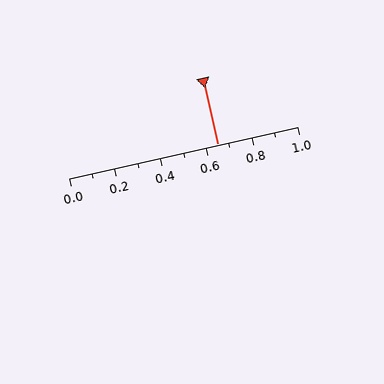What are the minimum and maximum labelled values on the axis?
The axis runs from 0.0 to 1.0.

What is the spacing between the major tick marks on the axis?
The major ticks are spaced 0.2 apart.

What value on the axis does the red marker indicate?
The marker indicates approximately 0.65.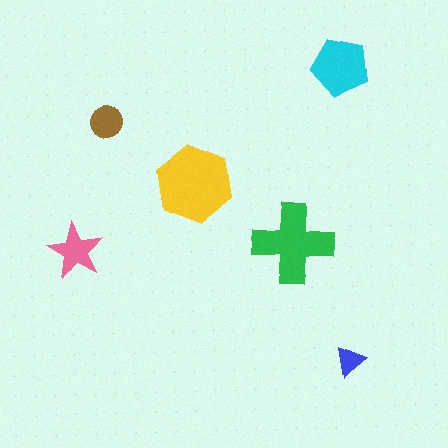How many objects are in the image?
There are 6 objects in the image.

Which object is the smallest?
The blue triangle.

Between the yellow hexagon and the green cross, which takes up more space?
The yellow hexagon.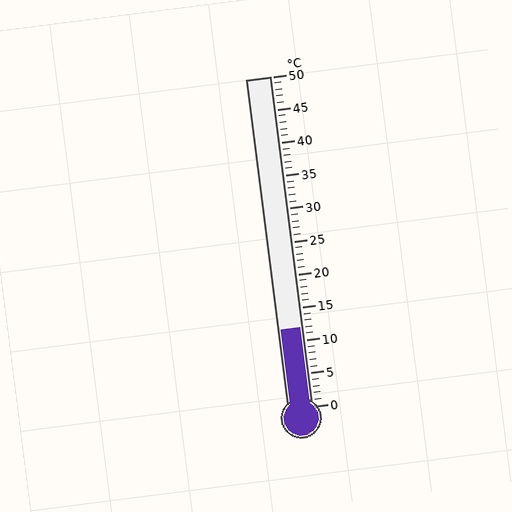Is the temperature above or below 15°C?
The temperature is below 15°C.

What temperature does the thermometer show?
The thermometer shows approximately 12°C.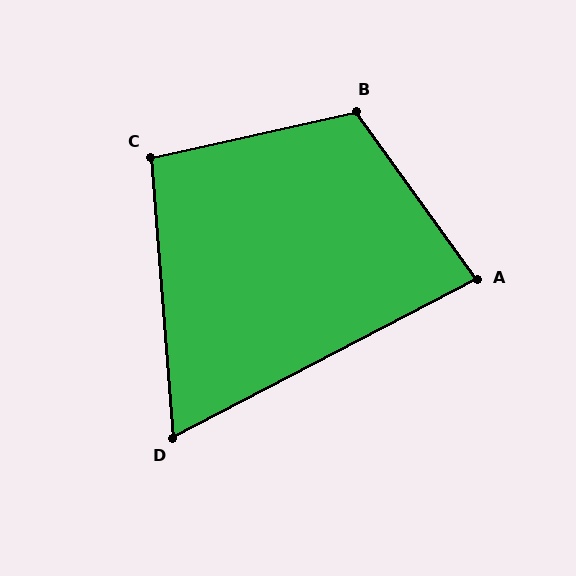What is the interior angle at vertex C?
Approximately 98 degrees (obtuse).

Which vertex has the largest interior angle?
B, at approximately 113 degrees.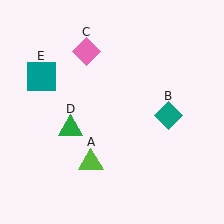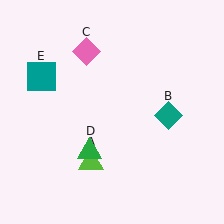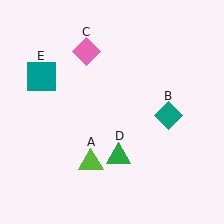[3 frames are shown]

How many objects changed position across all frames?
1 object changed position: green triangle (object D).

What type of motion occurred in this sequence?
The green triangle (object D) rotated counterclockwise around the center of the scene.